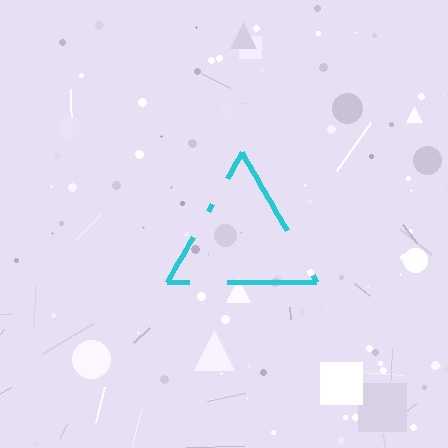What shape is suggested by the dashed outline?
The dashed outline suggests a triangle.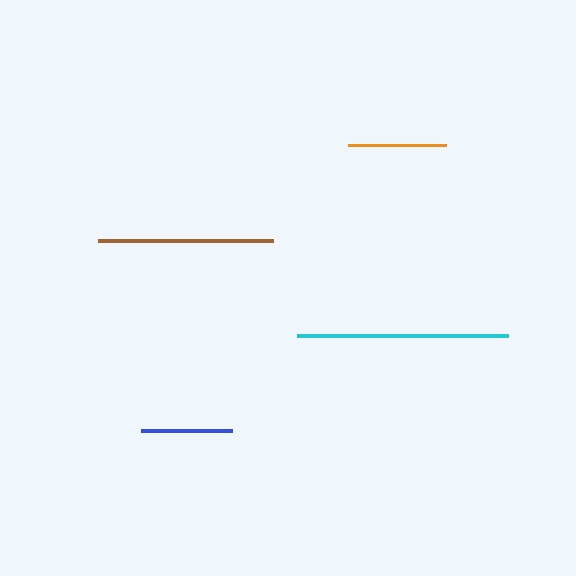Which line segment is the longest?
The cyan line is the longest at approximately 212 pixels.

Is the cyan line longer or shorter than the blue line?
The cyan line is longer than the blue line.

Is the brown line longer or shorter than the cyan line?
The cyan line is longer than the brown line.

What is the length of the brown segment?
The brown segment is approximately 176 pixels long.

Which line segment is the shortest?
The blue line is the shortest at approximately 91 pixels.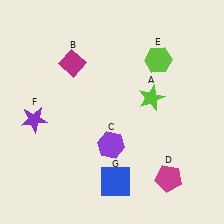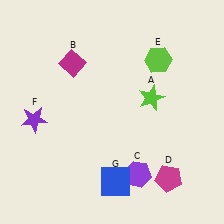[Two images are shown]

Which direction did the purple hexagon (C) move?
The purple hexagon (C) moved down.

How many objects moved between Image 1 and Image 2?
1 object moved between the two images.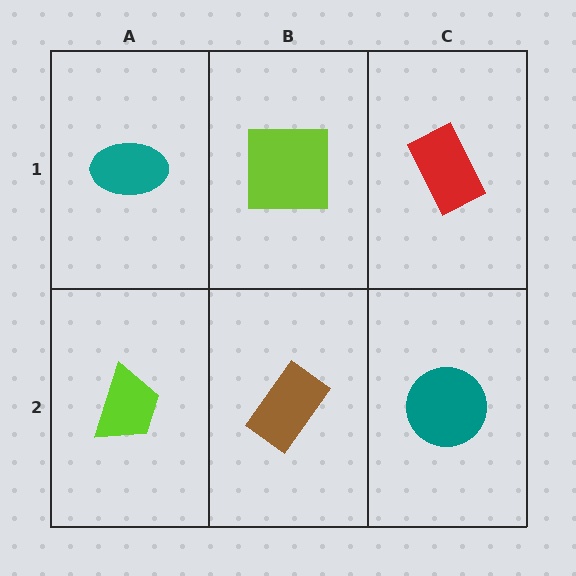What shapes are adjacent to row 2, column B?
A lime square (row 1, column B), a lime trapezoid (row 2, column A), a teal circle (row 2, column C).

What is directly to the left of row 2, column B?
A lime trapezoid.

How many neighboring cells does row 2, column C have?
2.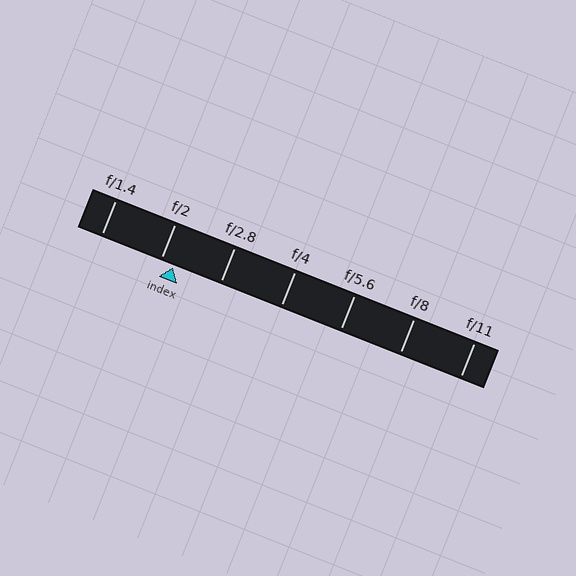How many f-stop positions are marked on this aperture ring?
There are 7 f-stop positions marked.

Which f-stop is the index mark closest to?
The index mark is closest to f/2.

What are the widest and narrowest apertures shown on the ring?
The widest aperture shown is f/1.4 and the narrowest is f/11.